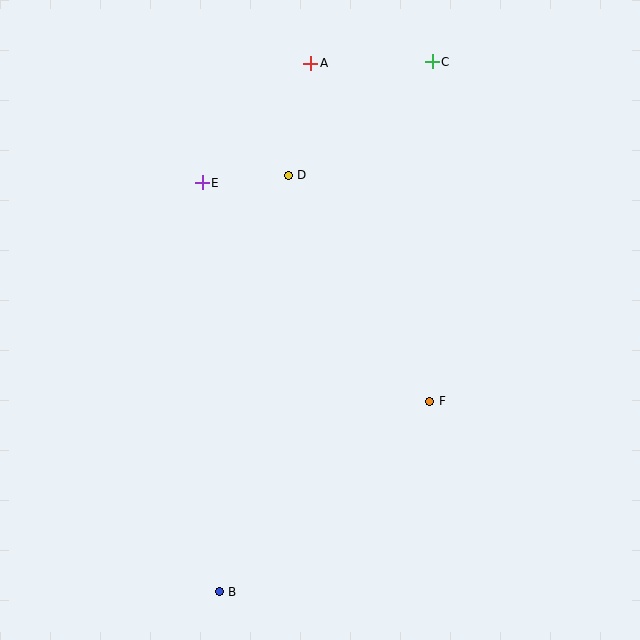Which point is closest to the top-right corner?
Point C is closest to the top-right corner.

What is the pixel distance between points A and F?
The distance between A and F is 358 pixels.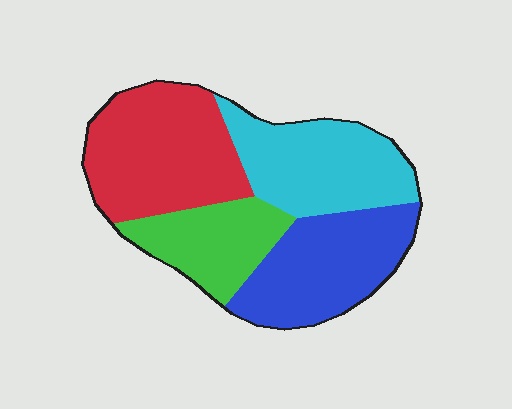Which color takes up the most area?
Red, at roughly 30%.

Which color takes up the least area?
Green, at roughly 20%.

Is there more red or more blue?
Red.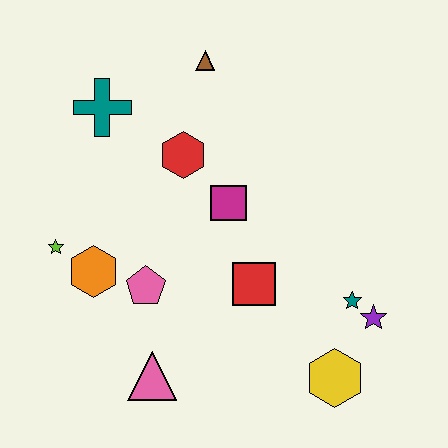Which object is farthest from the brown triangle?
The yellow hexagon is farthest from the brown triangle.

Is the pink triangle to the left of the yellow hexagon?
Yes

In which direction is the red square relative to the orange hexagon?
The red square is to the right of the orange hexagon.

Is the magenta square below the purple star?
No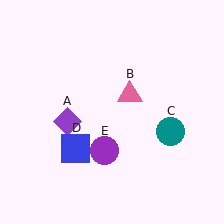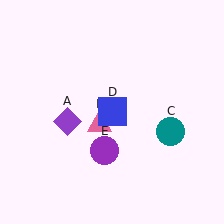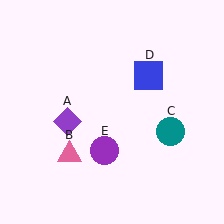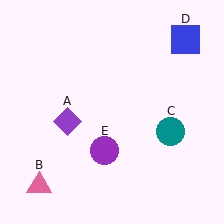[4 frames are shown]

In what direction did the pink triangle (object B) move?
The pink triangle (object B) moved down and to the left.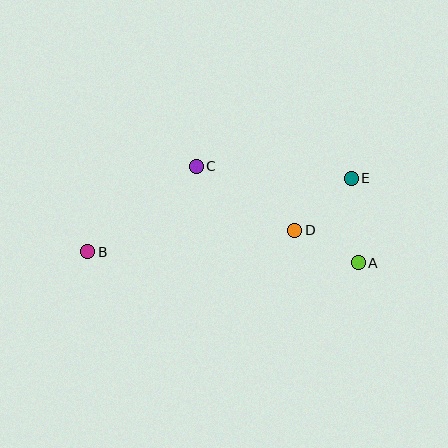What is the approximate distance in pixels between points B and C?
The distance between B and C is approximately 138 pixels.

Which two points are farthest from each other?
Points B and E are farthest from each other.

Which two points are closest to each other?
Points A and D are closest to each other.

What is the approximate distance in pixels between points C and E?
The distance between C and E is approximately 156 pixels.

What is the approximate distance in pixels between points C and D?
The distance between C and D is approximately 118 pixels.